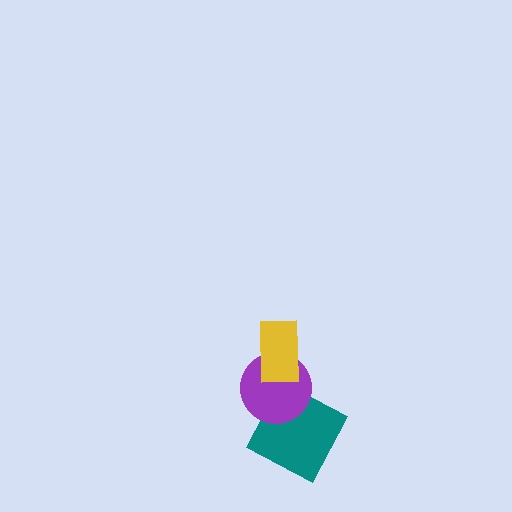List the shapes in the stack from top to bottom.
From top to bottom: the yellow rectangle, the purple circle, the teal square.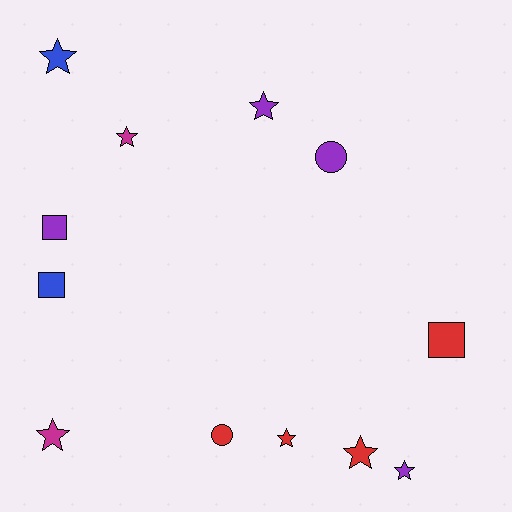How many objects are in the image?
There are 12 objects.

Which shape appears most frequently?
Star, with 7 objects.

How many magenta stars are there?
There are 2 magenta stars.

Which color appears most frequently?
Purple, with 4 objects.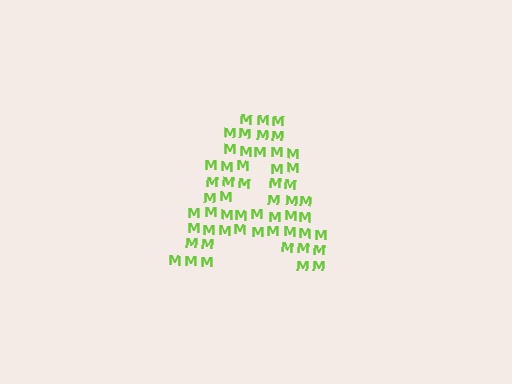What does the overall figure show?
The overall figure shows the letter A.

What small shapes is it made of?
It is made of small letter M's.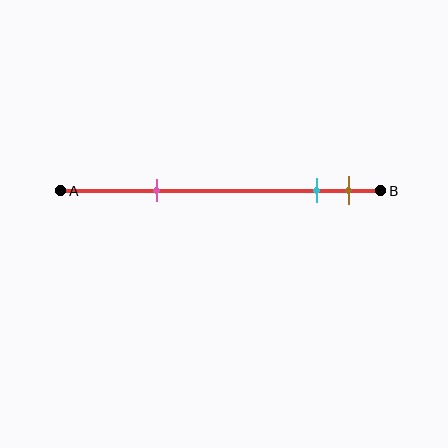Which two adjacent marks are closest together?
The cyan and brown marks are the closest adjacent pair.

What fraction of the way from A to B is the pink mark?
The pink mark is approximately 30% (0.3) of the way from A to B.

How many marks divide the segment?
There are 3 marks dividing the segment.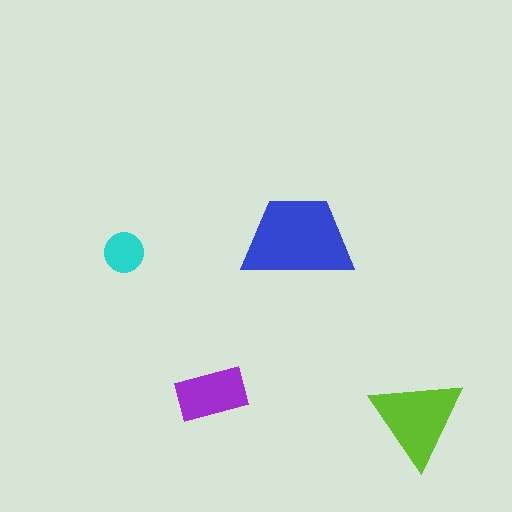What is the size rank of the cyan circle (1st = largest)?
4th.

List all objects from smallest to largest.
The cyan circle, the purple rectangle, the lime triangle, the blue trapezoid.